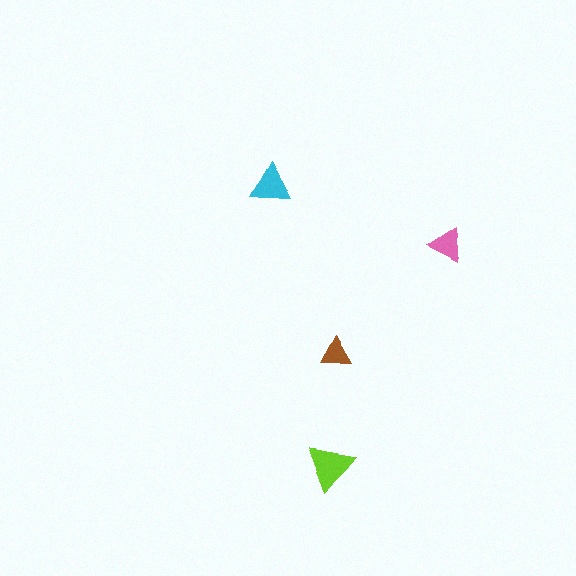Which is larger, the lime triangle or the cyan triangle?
The lime one.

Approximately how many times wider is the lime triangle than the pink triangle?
About 1.5 times wider.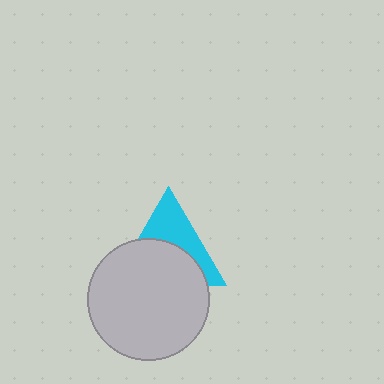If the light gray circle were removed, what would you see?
You would see the complete cyan triangle.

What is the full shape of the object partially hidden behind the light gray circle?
The partially hidden object is a cyan triangle.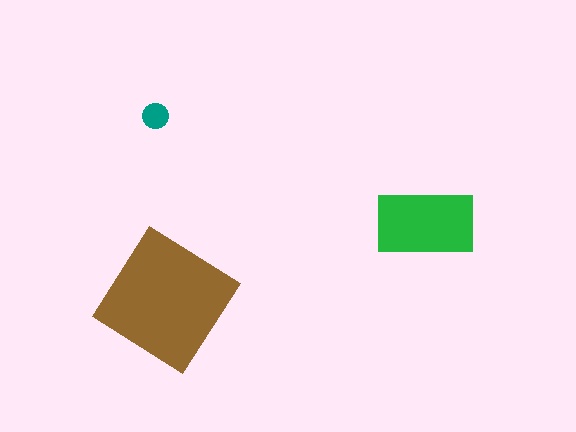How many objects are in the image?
There are 3 objects in the image.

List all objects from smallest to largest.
The teal circle, the green rectangle, the brown diamond.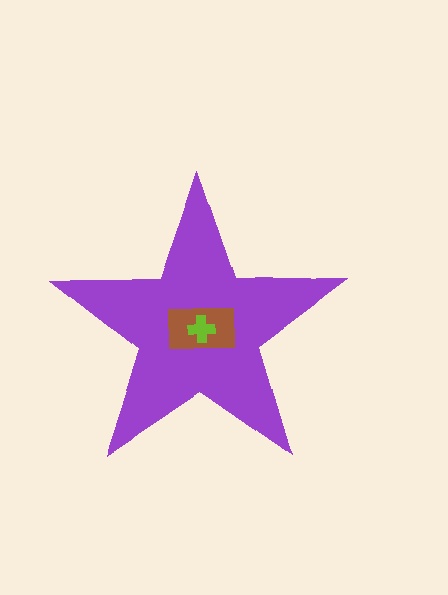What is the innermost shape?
The lime cross.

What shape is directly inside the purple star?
The brown rectangle.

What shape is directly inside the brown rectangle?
The lime cross.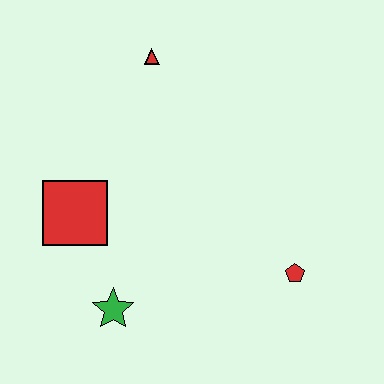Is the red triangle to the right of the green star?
Yes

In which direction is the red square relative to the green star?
The red square is above the green star.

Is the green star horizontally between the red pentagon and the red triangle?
No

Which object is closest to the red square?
The green star is closest to the red square.